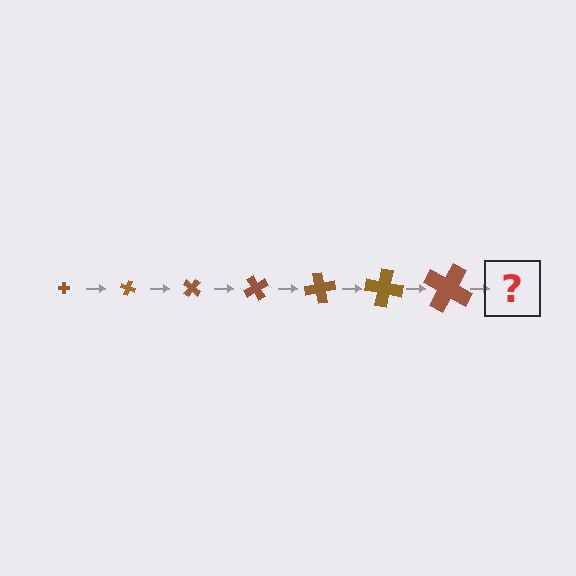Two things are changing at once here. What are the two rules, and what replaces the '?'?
The two rules are that the cross grows larger each step and it rotates 20 degrees each step. The '?' should be a cross, larger than the previous one and rotated 140 degrees from the start.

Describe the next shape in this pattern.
It should be a cross, larger than the previous one and rotated 140 degrees from the start.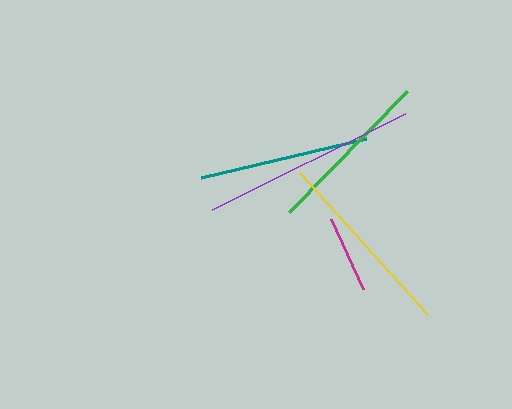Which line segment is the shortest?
The magenta line is the shortest at approximately 76 pixels.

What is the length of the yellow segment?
The yellow segment is approximately 191 pixels long.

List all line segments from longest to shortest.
From longest to shortest: purple, yellow, teal, green, magenta.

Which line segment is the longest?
The purple line is the longest at approximately 215 pixels.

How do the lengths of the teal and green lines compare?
The teal and green lines are approximately the same length.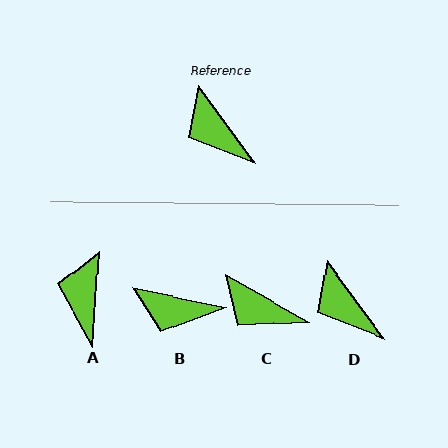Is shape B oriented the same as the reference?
No, it is off by about 42 degrees.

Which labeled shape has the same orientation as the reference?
D.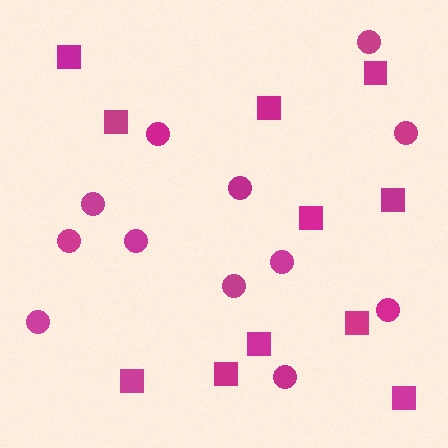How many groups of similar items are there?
There are 2 groups: one group of squares (11) and one group of circles (12).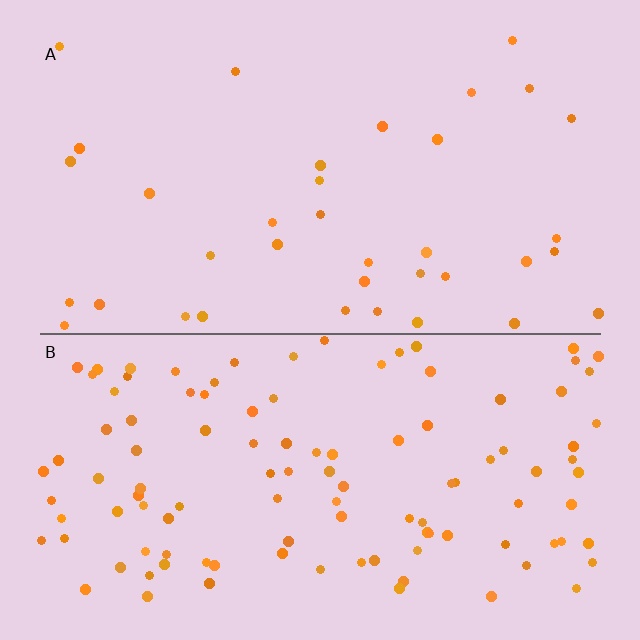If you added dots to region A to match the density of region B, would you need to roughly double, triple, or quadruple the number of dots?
Approximately triple.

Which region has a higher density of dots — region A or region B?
B (the bottom).